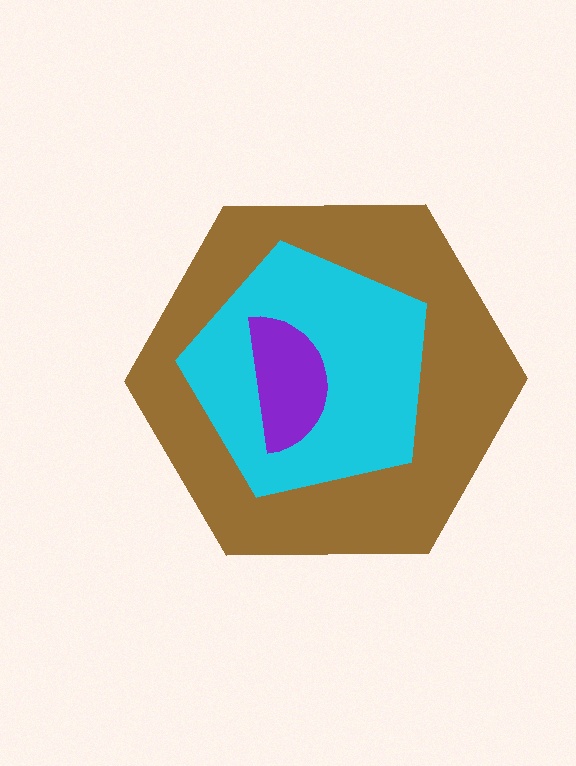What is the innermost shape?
The purple semicircle.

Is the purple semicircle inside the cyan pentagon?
Yes.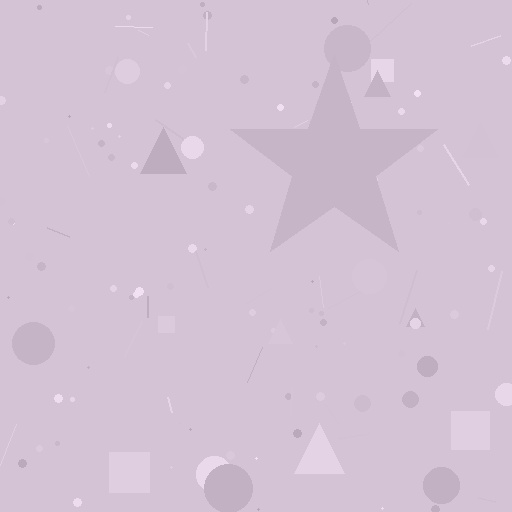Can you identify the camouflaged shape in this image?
The camouflaged shape is a star.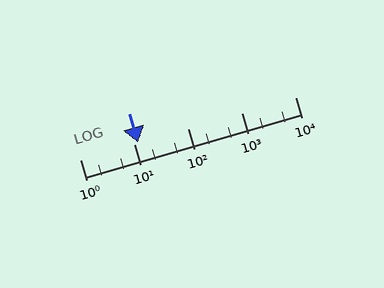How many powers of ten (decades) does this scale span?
The scale spans 4 decades, from 1 to 10000.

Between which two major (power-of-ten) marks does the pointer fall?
The pointer is between 10 and 100.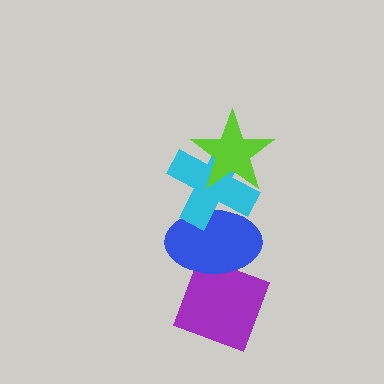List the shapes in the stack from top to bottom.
From top to bottom: the lime star, the cyan cross, the blue ellipse, the purple diamond.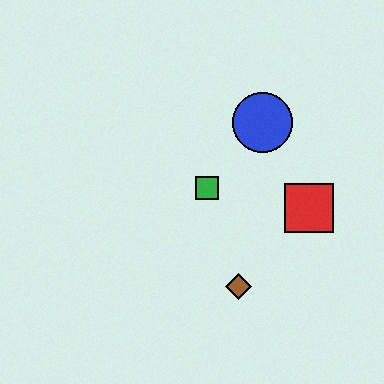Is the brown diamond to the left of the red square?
Yes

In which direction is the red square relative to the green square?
The red square is to the right of the green square.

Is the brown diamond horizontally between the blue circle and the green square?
Yes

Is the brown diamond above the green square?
No